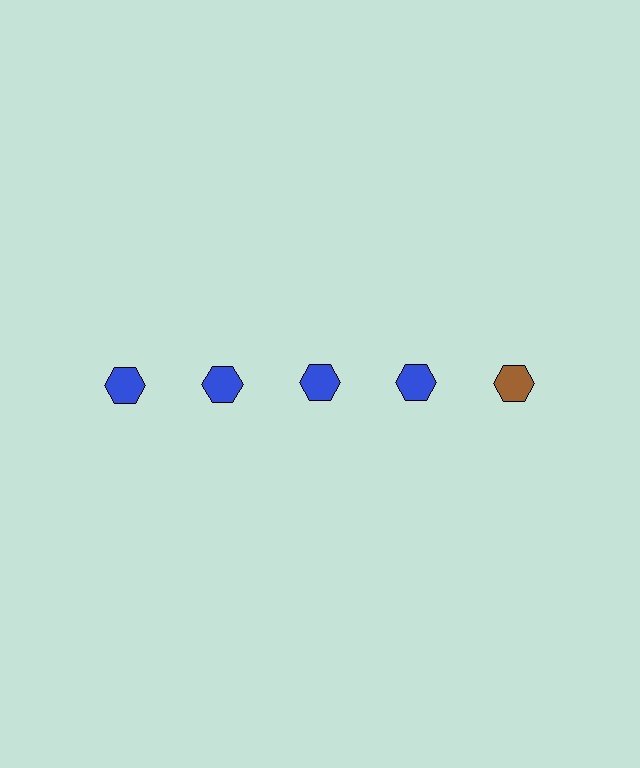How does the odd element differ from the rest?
It has a different color: brown instead of blue.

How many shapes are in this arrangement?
There are 5 shapes arranged in a grid pattern.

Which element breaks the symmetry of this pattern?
The brown hexagon in the top row, rightmost column breaks the symmetry. All other shapes are blue hexagons.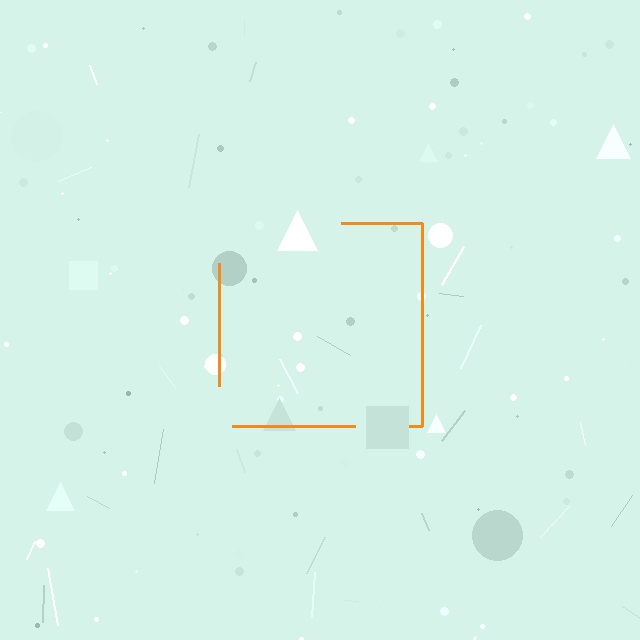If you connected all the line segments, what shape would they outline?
They would outline a square.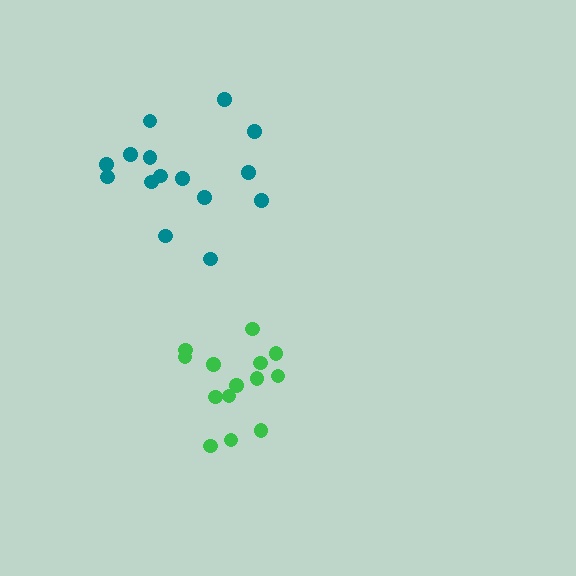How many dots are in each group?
Group 1: 14 dots, Group 2: 15 dots (29 total).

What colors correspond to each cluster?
The clusters are colored: green, teal.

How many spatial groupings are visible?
There are 2 spatial groupings.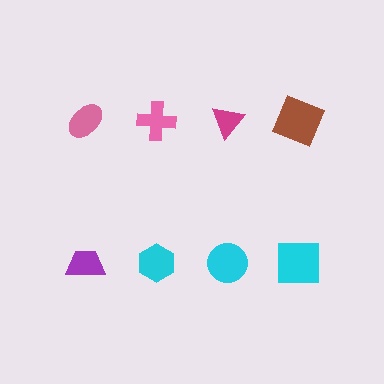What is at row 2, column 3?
A cyan circle.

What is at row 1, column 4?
A brown square.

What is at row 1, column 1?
A pink ellipse.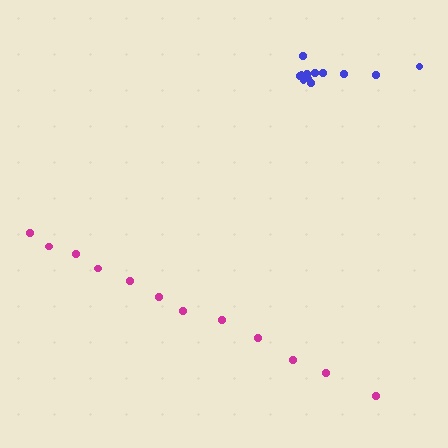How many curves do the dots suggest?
There are 2 distinct paths.